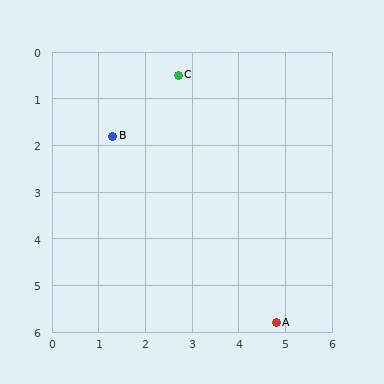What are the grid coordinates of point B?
Point B is at approximately (1.3, 1.8).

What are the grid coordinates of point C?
Point C is at approximately (2.7, 0.5).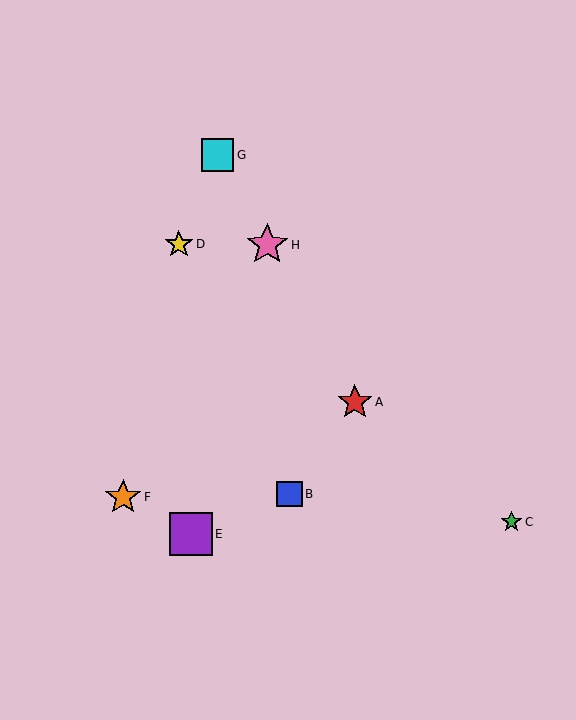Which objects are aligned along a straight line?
Objects A, G, H are aligned along a straight line.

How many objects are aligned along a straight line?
3 objects (A, G, H) are aligned along a straight line.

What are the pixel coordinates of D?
Object D is at (179, 244).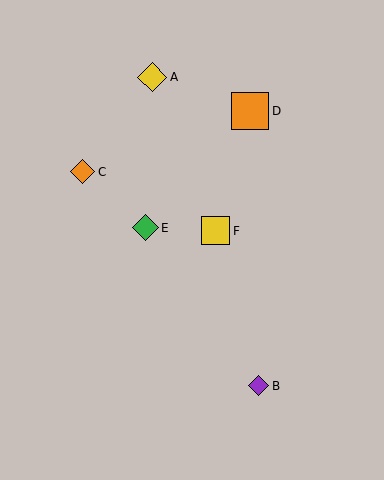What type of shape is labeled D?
Shape D is an orange square.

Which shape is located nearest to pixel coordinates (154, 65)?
The yellow diamond (labeled A) at (152, 77) is nearest to that location.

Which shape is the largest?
The orange square (labeled D) is the largest.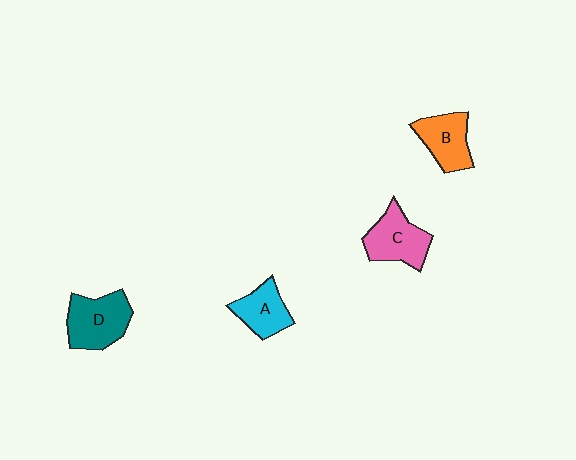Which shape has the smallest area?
Shape A (cyan).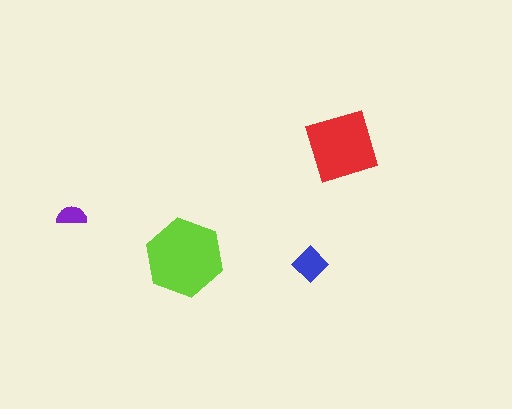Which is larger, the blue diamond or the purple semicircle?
The blue diamond.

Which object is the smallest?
The purple semicircle.